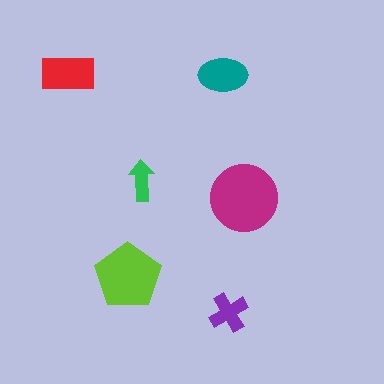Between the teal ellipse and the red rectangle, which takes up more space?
The red rectangle.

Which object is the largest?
The magenta circle.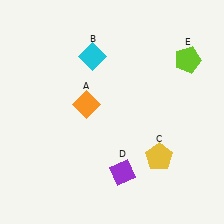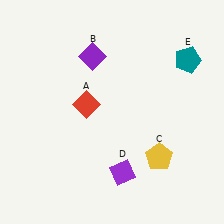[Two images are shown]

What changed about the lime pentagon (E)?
In Image 1, E is lime. In Image 2, it changed to teal.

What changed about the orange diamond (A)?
In Image 1, A is orange. In Image 2, it changed to red.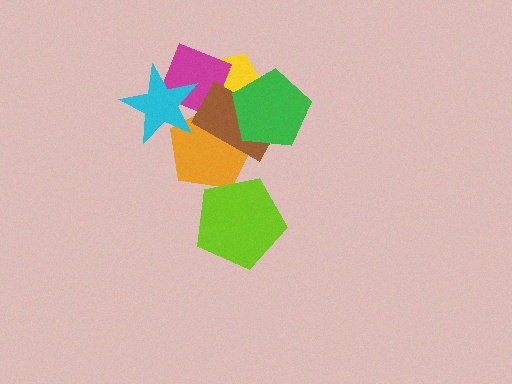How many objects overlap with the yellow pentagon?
4 objects overlap with the yellow pentagon.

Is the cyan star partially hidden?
No, no other shape covers it.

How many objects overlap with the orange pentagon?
6 objects overlap with the orange pentagon.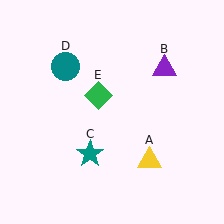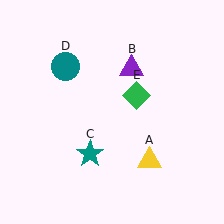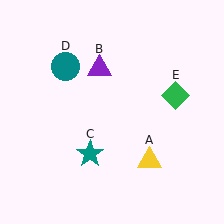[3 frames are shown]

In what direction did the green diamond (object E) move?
The green diamond (object E) moved right.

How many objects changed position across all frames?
2 objects changed position: purple triangle (object B), green diamond (object E).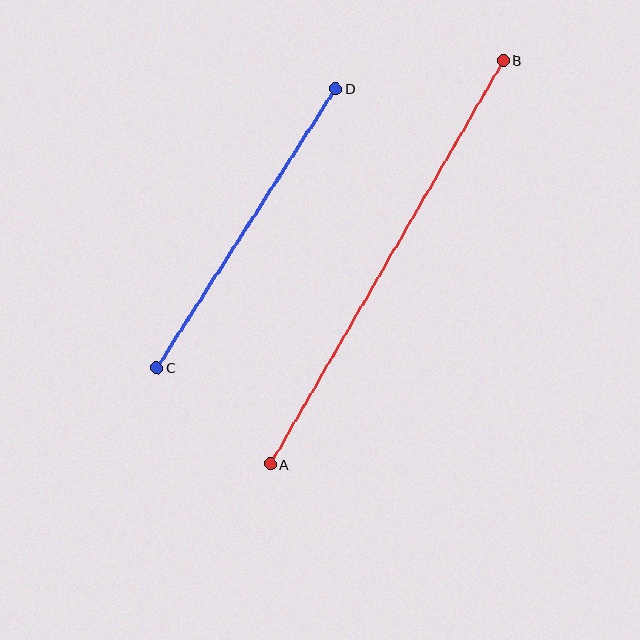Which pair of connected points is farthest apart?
Points A and B are farthest apart.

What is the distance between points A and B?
The distance is approximately 466 pixels.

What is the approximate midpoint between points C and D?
The midpoint is at approximately (246, 228) pixels.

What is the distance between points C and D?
The distance is approximately 331 pixels.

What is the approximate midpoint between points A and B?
The midpoint is at approximately (387, 262) pixels.